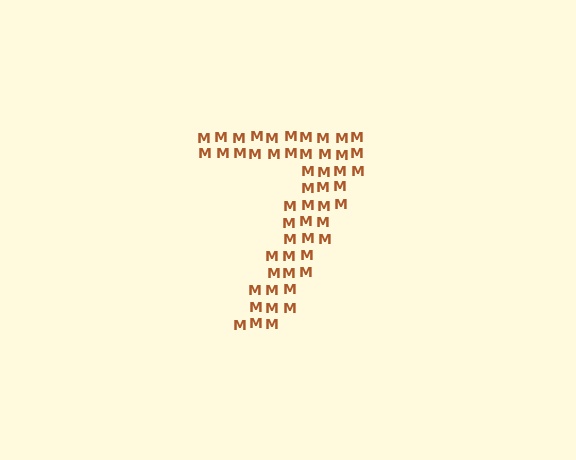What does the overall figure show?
The overall figure shows the digit 7.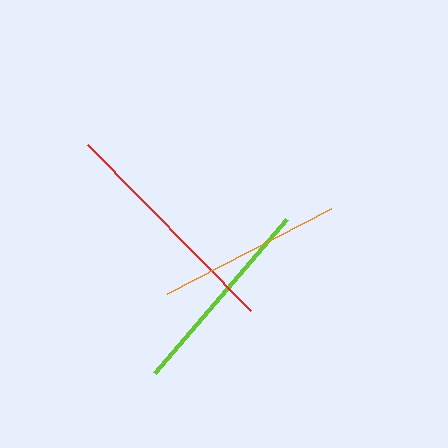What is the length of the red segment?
The red segment is approximately 232 pixels long.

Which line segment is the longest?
The red line is the longest at approximately 232 pixels.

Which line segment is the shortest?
The orange line is the shortest at approximately 185 pixels.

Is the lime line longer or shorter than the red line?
The red line is longer than the lime line.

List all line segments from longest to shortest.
From longest to shortest: red, lime, orange.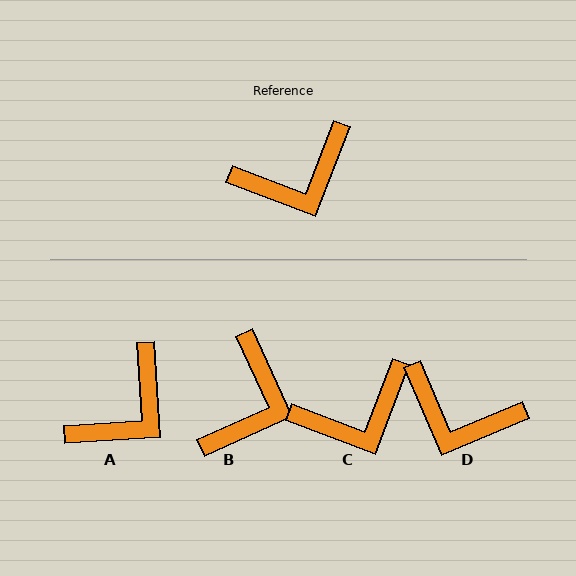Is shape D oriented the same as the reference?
No, it is off by about 46 degrees.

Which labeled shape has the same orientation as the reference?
C.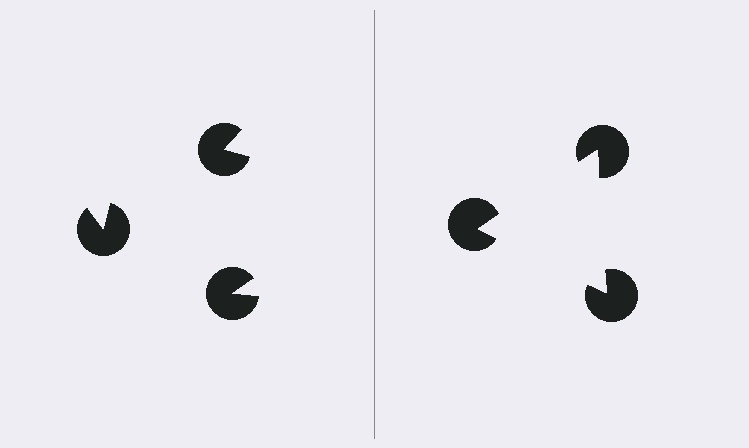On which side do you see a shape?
An illusory triangle appears on the right side. On the left side the wedge cuts are rotated, so no coherent shape forms.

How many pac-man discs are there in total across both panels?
6 — 3 on each side.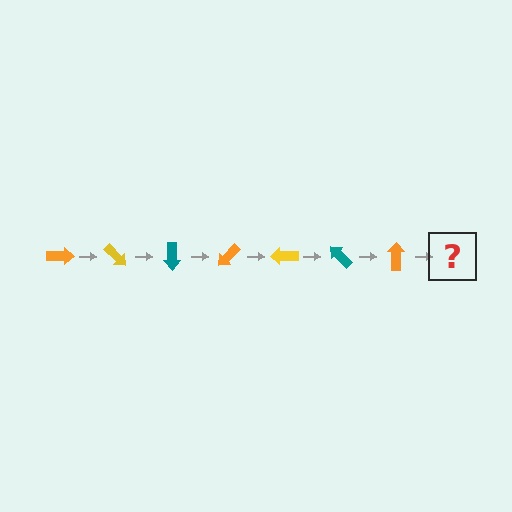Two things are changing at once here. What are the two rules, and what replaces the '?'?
The two rules are that it rotates 45 degrees each step and the color cycles through orange, yellow, and teal. The '?' should be a yellow arrow, rotated 315 degrees from the start.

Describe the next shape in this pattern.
It should be a yellow arrow, rotated 315 degrees from the start.